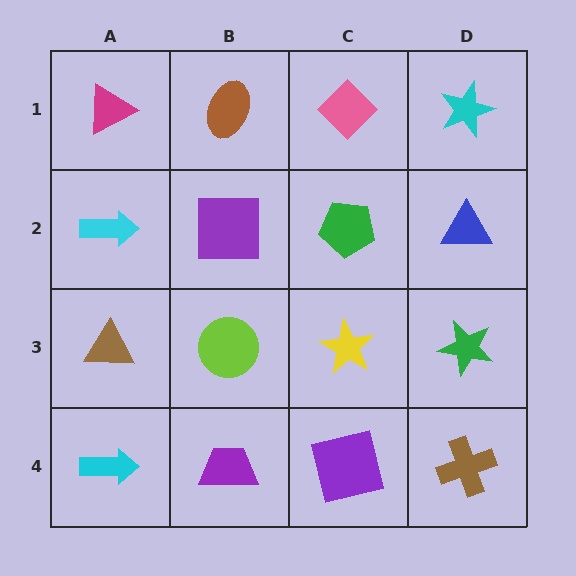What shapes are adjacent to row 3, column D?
A blue triangle (row 2, column D), a brown cross (row 4, column D), a yellow star (row 3, column C).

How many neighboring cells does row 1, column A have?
2.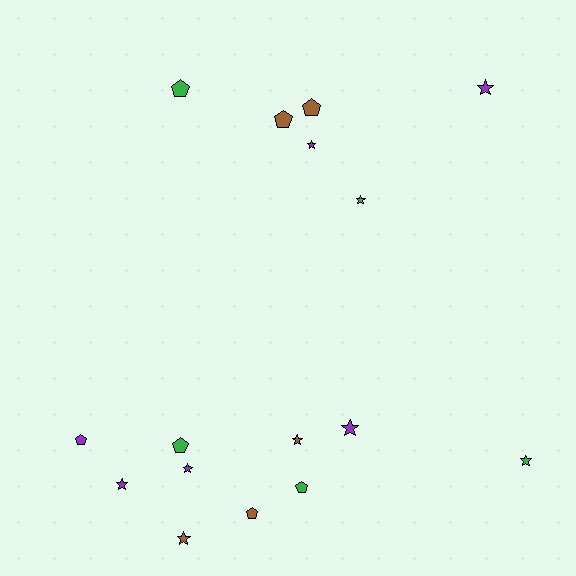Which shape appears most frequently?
Star, with 9 objects.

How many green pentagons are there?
There are 3 green pentagons.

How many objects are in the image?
There are 16 objects.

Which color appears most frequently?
Purple, with 6 objects.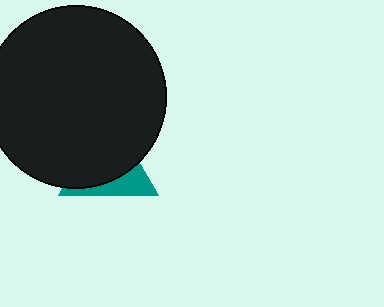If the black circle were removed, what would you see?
You would see the complete teal triangle.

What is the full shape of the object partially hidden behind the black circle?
The partially hidden object is a teal triangle.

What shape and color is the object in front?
The object in front is a black circle.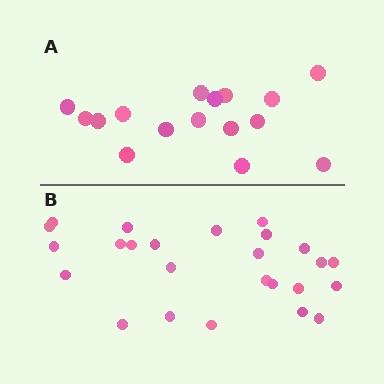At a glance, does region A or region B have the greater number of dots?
Region B (the bottom region) has more dots.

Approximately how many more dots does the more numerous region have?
Region B has roughly 8 or so more dots than region A.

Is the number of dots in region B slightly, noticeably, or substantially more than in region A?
Region B has substantially more. The ratio is roughly 1.6 to 1.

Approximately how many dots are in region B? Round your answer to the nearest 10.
About 20 dots. (The exact count is 25, which rounds to 20.)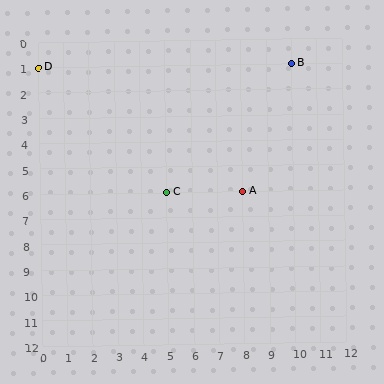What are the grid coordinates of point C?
Point C is at grid coordinates (5, 6).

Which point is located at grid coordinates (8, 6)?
Point A is at (8, 6).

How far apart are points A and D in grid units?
Points A and D are 8 columns and 5 rows apart (about 9.4 grid units diagonally).